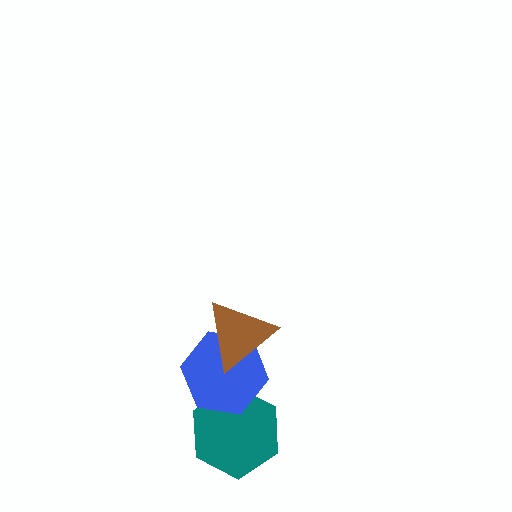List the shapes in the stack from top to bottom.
From top to bottom: the brown triangle, the blue hexagon, the teal hexagon.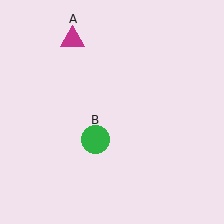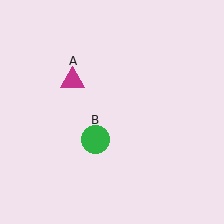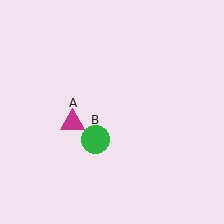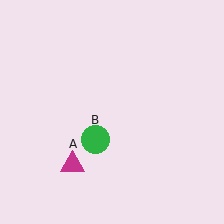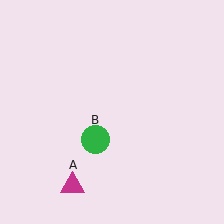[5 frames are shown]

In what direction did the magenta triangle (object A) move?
The magenta triangle (object A) moved down.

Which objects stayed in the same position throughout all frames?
Green circle (object B) remained stationary.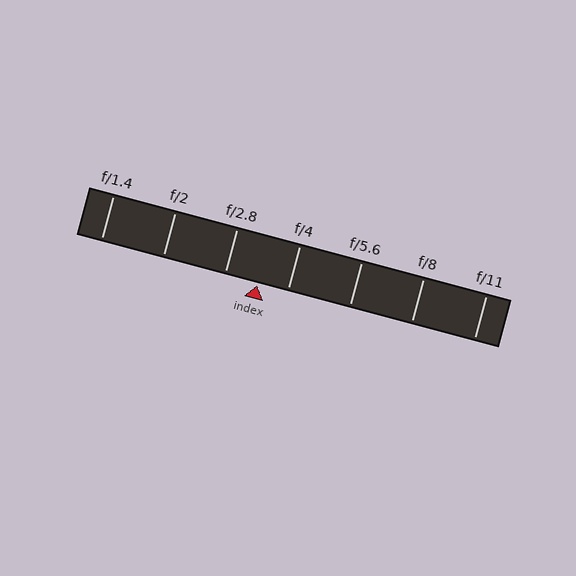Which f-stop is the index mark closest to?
The index mark is closest to f/4.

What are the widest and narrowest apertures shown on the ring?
The widest aperture shown is f/1.4 and the narrowest is f/11.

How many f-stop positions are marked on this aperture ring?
There are 7 f-stop positions marked.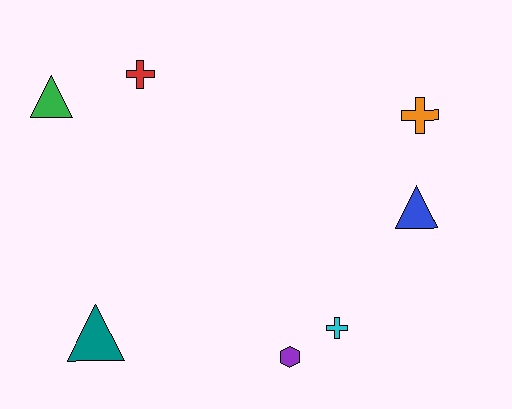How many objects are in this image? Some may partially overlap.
There are 7 objects.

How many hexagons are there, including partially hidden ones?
There is 1 hexagon.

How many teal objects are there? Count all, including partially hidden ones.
There is 1 teal object.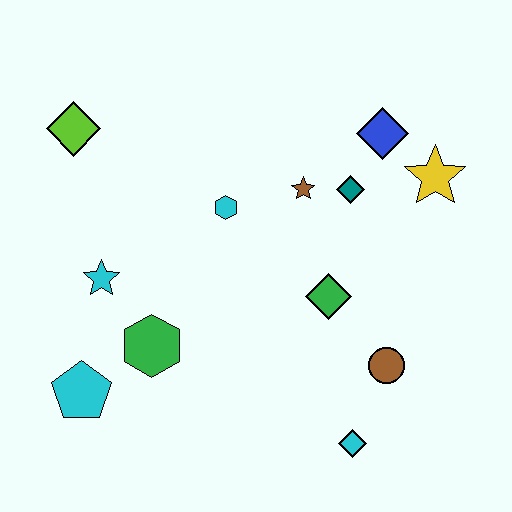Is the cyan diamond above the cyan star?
No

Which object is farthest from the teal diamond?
The cyan pentagon is farthest from the teal diamond.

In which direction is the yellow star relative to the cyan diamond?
The yellow star is above the cyan diamond.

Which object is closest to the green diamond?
The brown circle is closest to the green diamond.